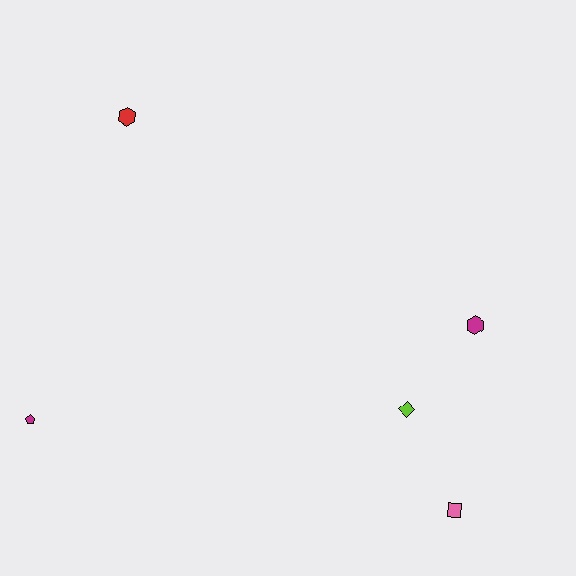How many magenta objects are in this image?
There are 2 magenta objects.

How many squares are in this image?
There is 1 square.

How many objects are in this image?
There are 5 objects.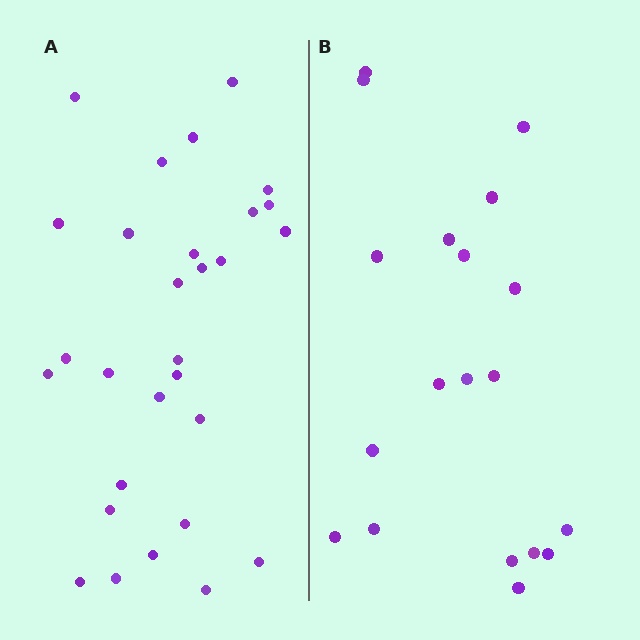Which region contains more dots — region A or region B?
Region A (the left region) has more dots.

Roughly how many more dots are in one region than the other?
Region A has roughly 10 or so more dots than region B.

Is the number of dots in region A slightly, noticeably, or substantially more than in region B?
Region A has substantially more. The ratio is roughly 1.5 to 1.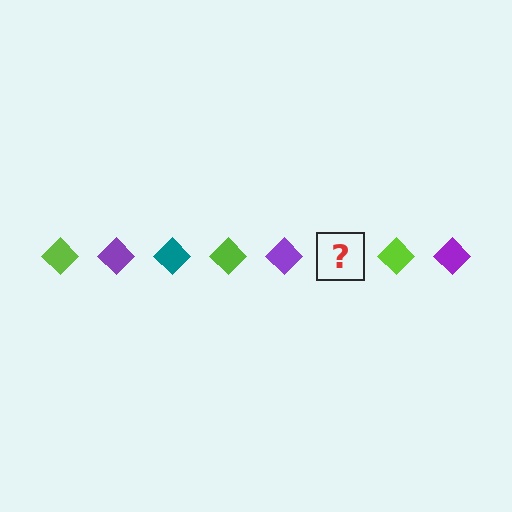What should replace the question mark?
The question mark should be replaced with a teal diamond.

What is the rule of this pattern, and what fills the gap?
The rule is that the pattern cycles through lime, purple, teal diamonds. The gap should be filled with a teal diamond.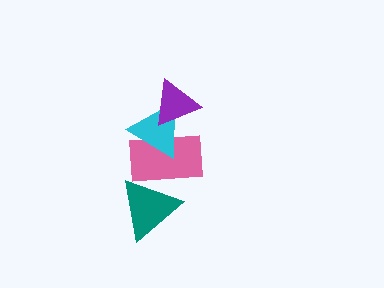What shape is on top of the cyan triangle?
The purple triangle is on top of the cyan triangle.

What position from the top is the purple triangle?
The purple triangle is 1st from the top.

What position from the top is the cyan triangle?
The cyan triangle is 2nd from the top.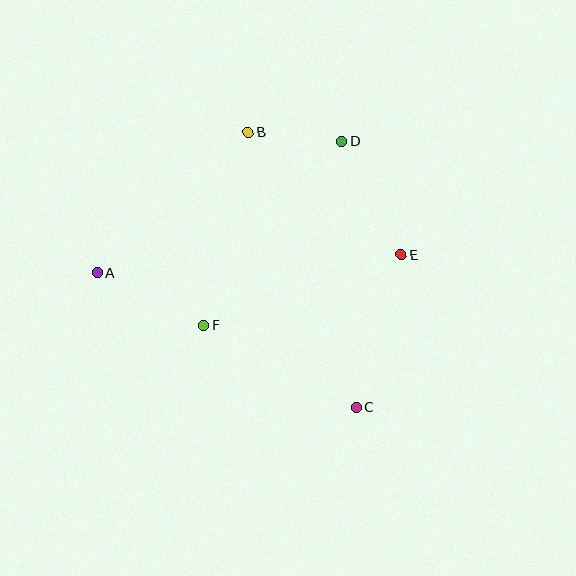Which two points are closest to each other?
Points B and D are closest to each other.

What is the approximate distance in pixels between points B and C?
The distance between B and C is approximately 295 pixels.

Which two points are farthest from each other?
Points A and E are farthest from each other.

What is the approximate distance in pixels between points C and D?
The distance between C and D is approximately 267 pixels.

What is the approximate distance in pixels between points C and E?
The distance between C and E is approximately 159 pixels.